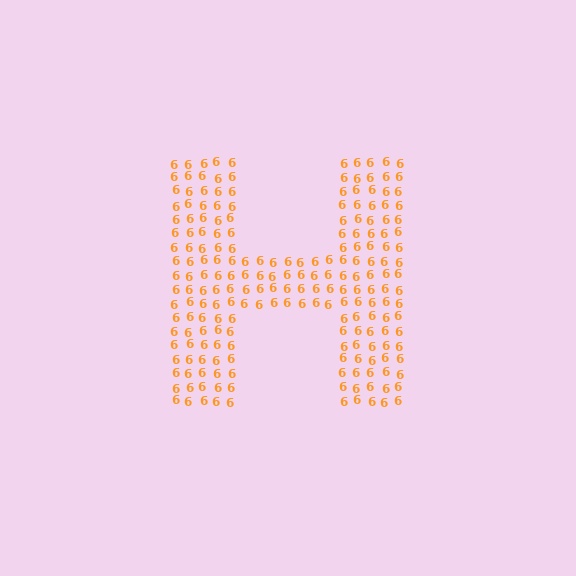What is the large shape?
The large shape is the letter H.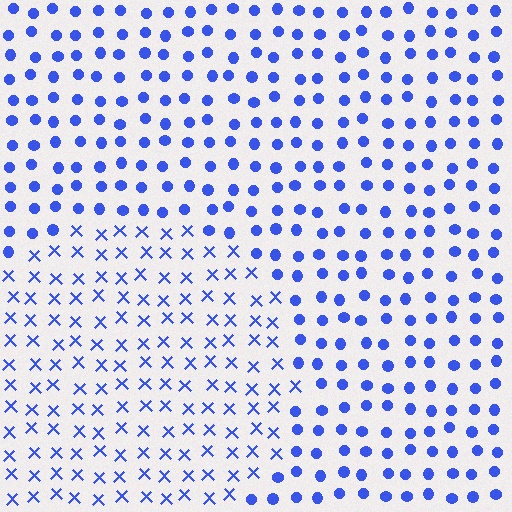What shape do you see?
I see a circle.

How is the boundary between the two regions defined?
The boundary is defined by a change in element shape: X marks inside vs. circles outside. All elements share the same color and spacing.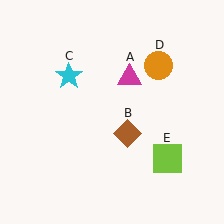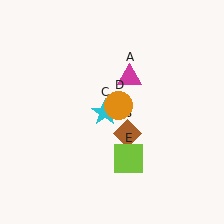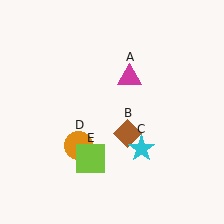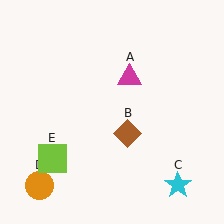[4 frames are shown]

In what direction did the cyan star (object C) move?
The cyan star (object C) moved down and to the right.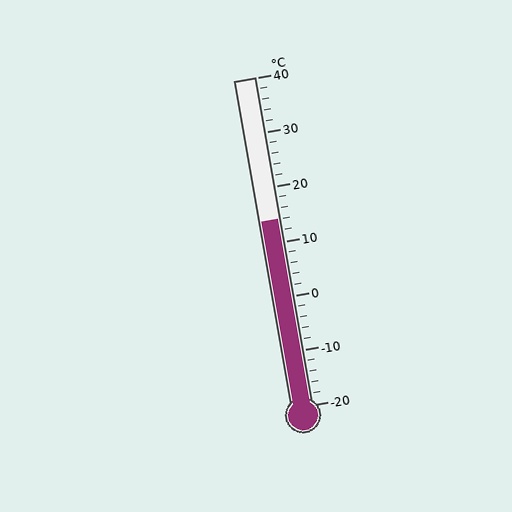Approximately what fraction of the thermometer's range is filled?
The thermometer is filled to approximately 55% of its range.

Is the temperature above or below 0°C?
The temperature is above 0°C.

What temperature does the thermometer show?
The thermometer shows approximately 14°C.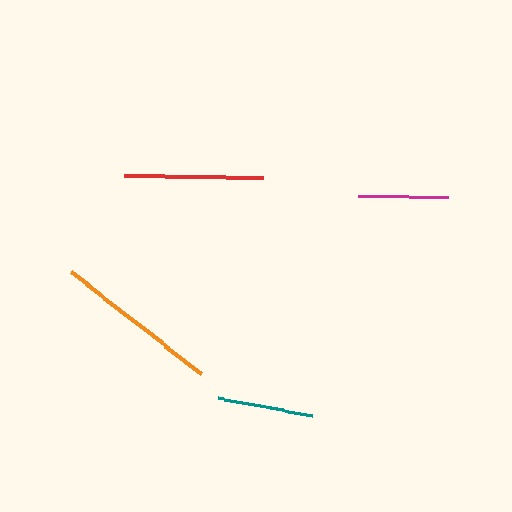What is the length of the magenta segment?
The magenta segment is approximately 90 pixels long.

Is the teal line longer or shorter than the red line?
The red line is longer than the teal line.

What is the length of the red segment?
The red segment is approximately 138 pixels long.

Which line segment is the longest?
The orange line is the longest at approximately 165 pixels.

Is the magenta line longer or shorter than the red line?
The red line is longer than the magenta line.